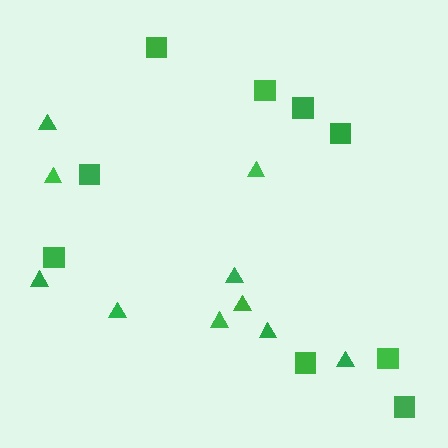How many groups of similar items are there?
There are 2 groups: one group of triangles (10) and one group of squares (9).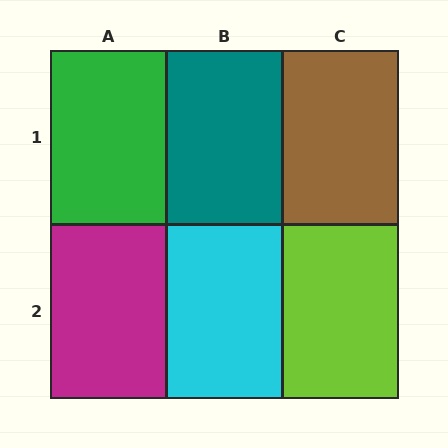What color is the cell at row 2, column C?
Lime.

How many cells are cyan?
1 cell is cyan.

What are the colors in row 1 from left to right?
Green, teal, brown.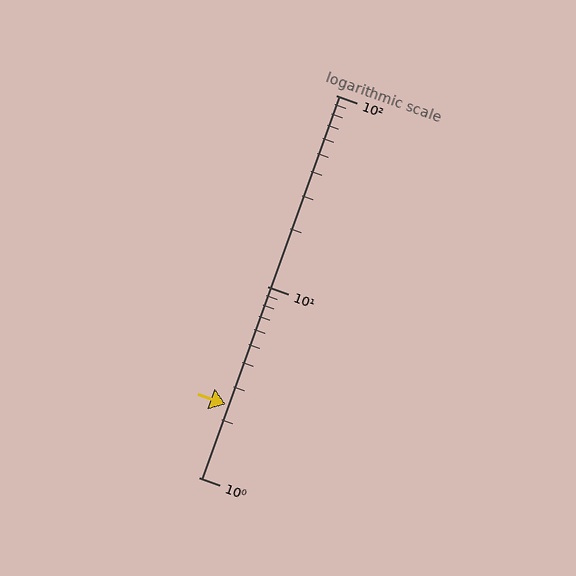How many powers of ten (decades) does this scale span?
The scale spans 2 decades, from 1 to 100.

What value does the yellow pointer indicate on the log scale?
The pointer indicates approximately 2.4.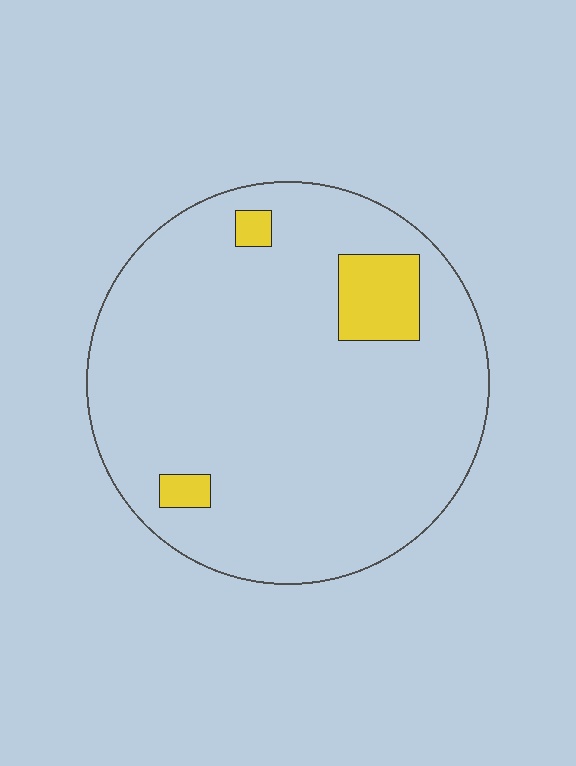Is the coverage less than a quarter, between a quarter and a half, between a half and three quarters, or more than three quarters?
Less than a quarter.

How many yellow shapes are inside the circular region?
3.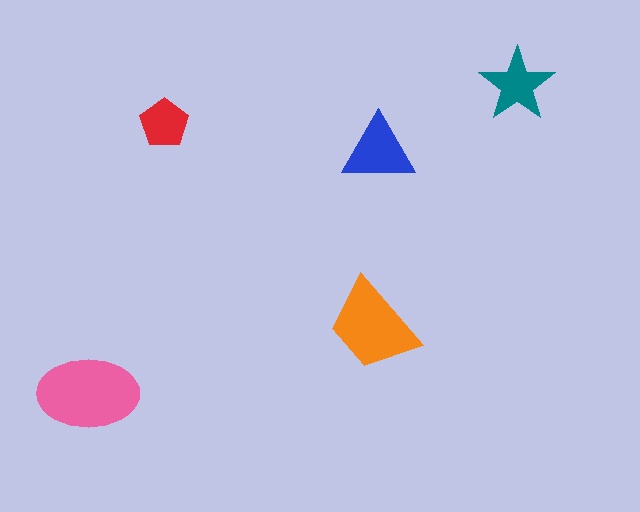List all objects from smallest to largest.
The red pentagon, the teal star, the blue triangle, the orange trapezoid, the pink ellipse.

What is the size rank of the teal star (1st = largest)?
4th.